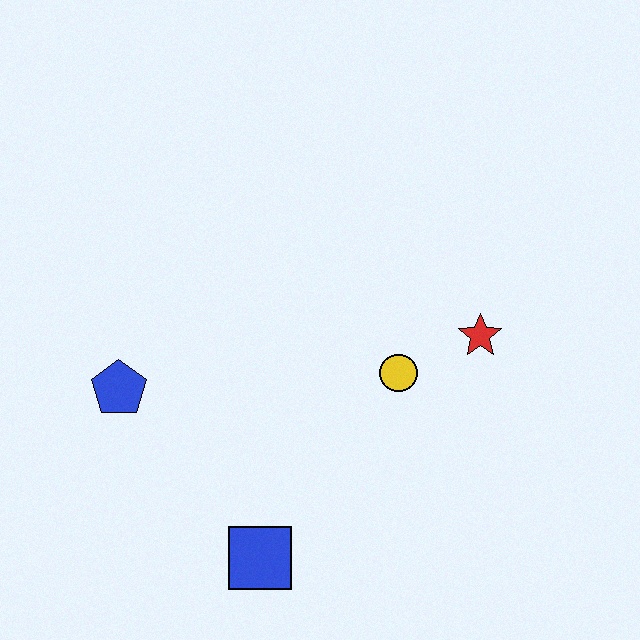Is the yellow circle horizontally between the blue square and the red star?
Yes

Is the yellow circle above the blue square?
Yes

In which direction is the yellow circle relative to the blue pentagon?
The yellow circle is to the right of the blue pentagon.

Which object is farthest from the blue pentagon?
The red star is farthest from the blue pentagon.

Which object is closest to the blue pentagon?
The blue square is closest to the blue pentagon.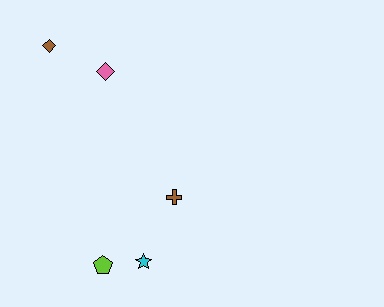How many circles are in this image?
There are no circles.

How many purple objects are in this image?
There are no purple objects.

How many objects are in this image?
There are 5 objects.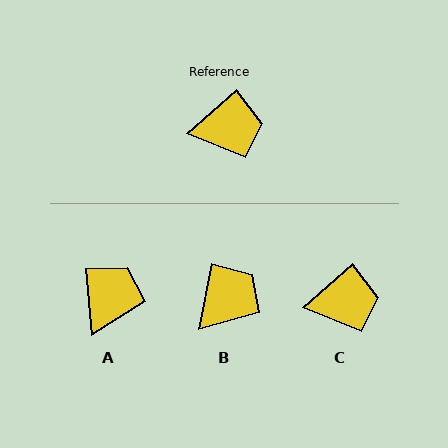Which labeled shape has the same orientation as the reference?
C.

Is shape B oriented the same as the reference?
No, it is off by about 37 degrees.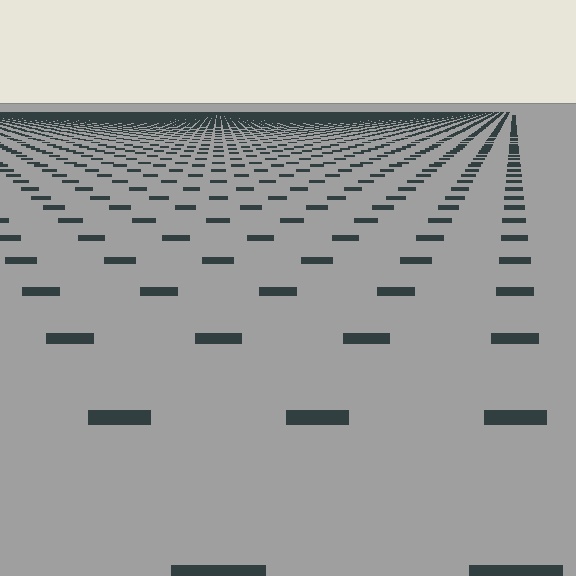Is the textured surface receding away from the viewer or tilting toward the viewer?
The surface is receding away from the viewer. Texture elements get smaller and denser toward the top.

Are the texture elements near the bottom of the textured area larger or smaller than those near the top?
Larger. Near the bottom, elements are closer to the viewer and appear at a bigger on-screen size.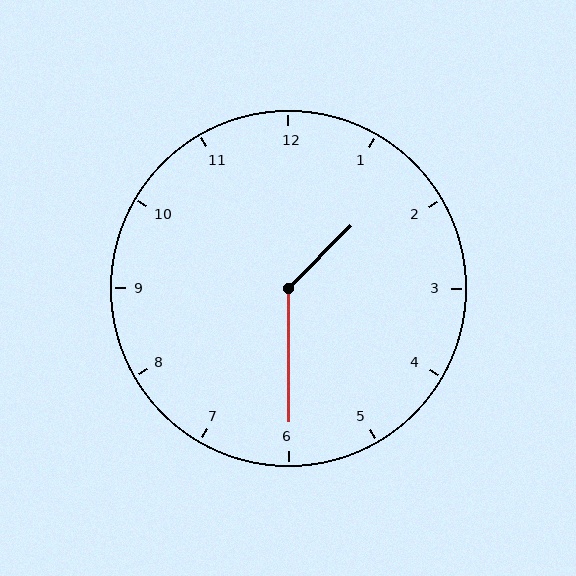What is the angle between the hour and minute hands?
Approximately 135 degrees.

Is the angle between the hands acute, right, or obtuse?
It is obtuse.